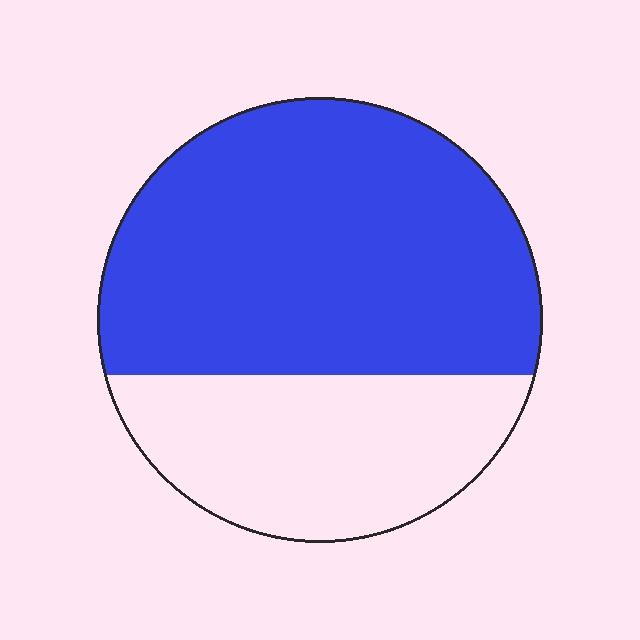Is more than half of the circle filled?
Yes.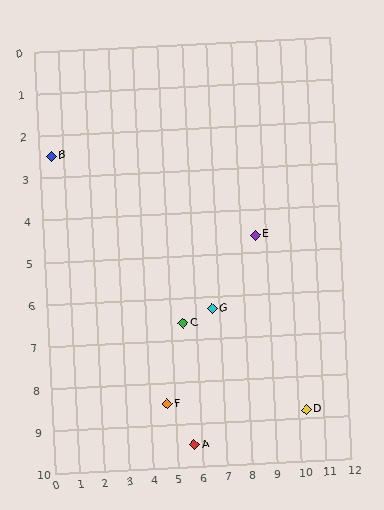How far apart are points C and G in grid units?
Points C and G are about 1.2 grid units apart.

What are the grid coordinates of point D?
Point D is at approximately (10.3, 8.8).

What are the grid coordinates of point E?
Point E is at approximately (8.6, 4.6).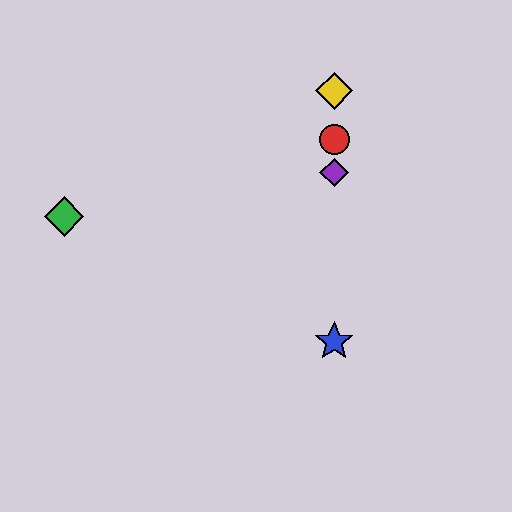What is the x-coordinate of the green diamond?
The green diamond is at x≈64.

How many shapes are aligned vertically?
4 shapes (the red circle, the blue star, the yellow diamond, the purple diamond) are aligned vertically.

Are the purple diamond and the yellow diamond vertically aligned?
Yes, both are at x≈334.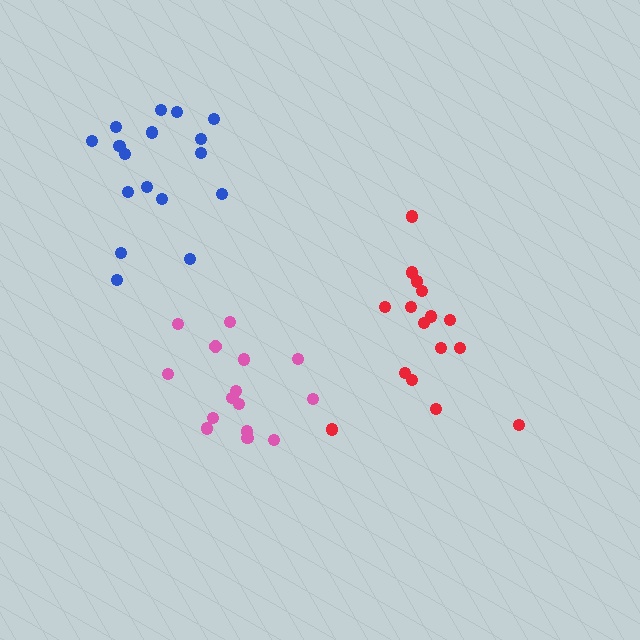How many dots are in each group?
Group 1: 17 dots, Group 2: 16 dots, Group 3: 15 dots (48 total).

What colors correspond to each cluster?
The clusters are colored: blue, red, pink.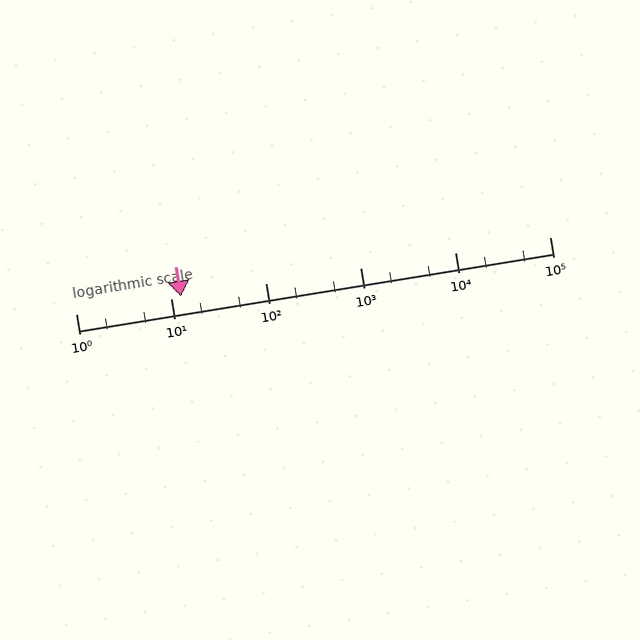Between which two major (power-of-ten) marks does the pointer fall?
The pointer is between 10 and 100.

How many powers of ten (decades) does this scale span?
The scale spans 5 decades, from 1 to 100000.